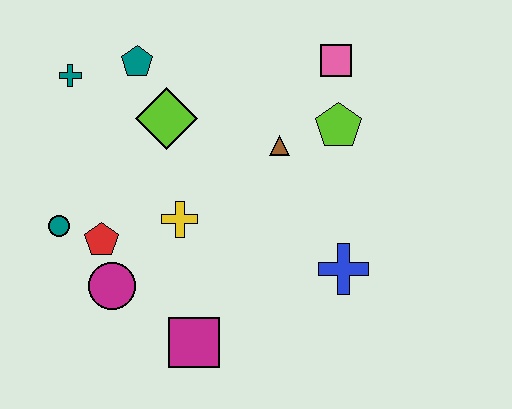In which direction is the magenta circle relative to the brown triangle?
The magenta circle is to the left of the brown triangle.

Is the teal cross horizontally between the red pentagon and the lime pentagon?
No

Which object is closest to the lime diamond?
The teal pentagon is closest to the lime diamond.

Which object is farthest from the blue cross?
The teal cross is farthest from the blue cross.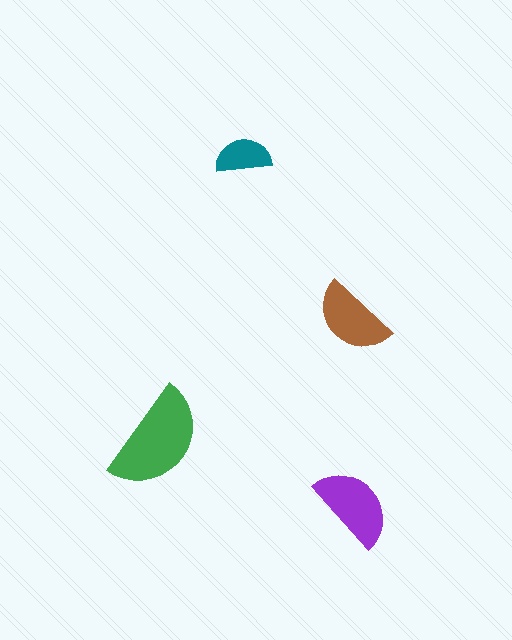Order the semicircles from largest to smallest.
the green one, the purple one, the brown one, the teal one.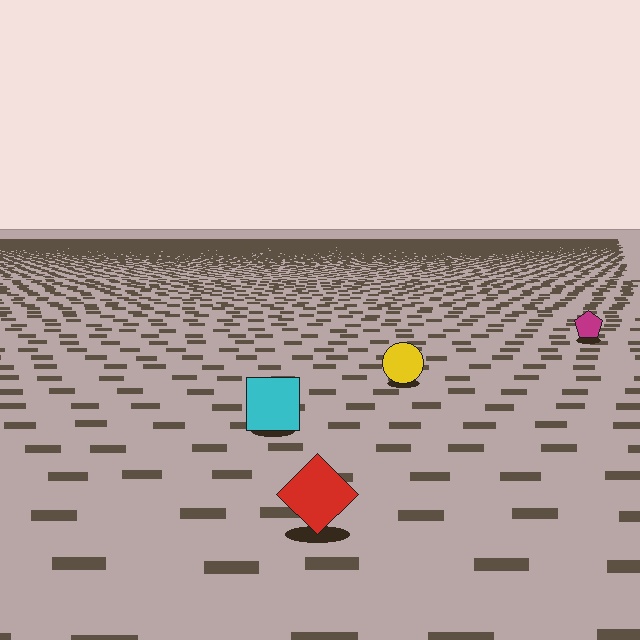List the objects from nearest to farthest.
From nearest to farthest: the red diamond, the cyan square, the yellow circle, the magenta pentagon.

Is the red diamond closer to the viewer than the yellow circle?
Yes. The red diamond is closer — you can tell from the texture gradient: the ground texture is coarser near it.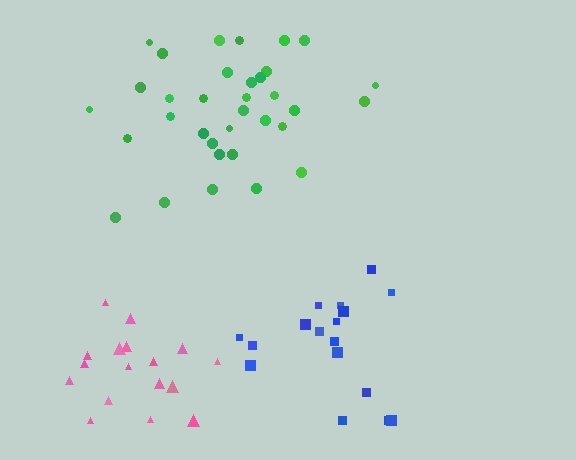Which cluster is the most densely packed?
Pink.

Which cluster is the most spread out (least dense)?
Blue.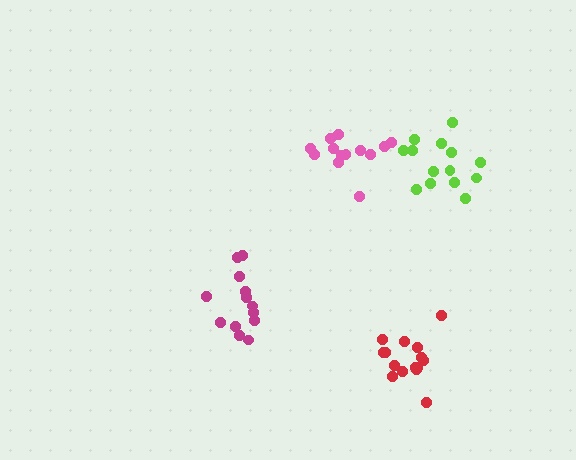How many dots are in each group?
Group 1: 15 dots, Group 2: 14 dots, Group 3: 13 dots, Group 4: 13 dots (55 total).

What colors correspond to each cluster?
The clusters are colored: red, lime, pink, magenta.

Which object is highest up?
The lime cluster is topmost.